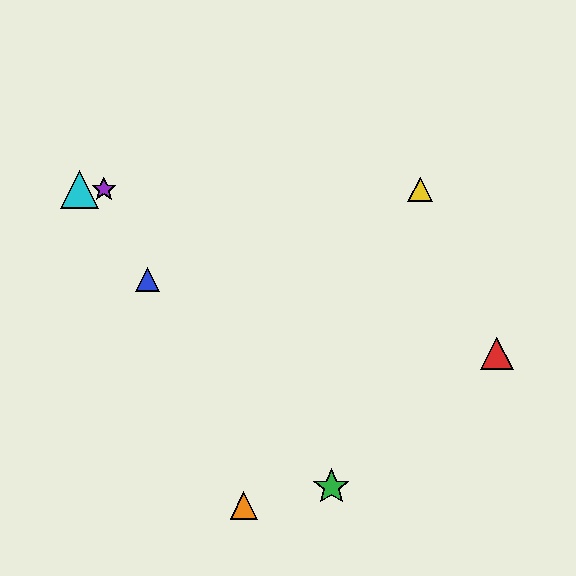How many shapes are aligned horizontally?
3 shapes (the yellow triangle, the purple star, the cyan triangle) are aligned horizontally.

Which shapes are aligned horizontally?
The yellow triangle, the purple star, the cyan triangle are aligned horizontally.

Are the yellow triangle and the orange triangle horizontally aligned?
No, the yellow triangle is at y≈189 and the orange triangle is at y≈506.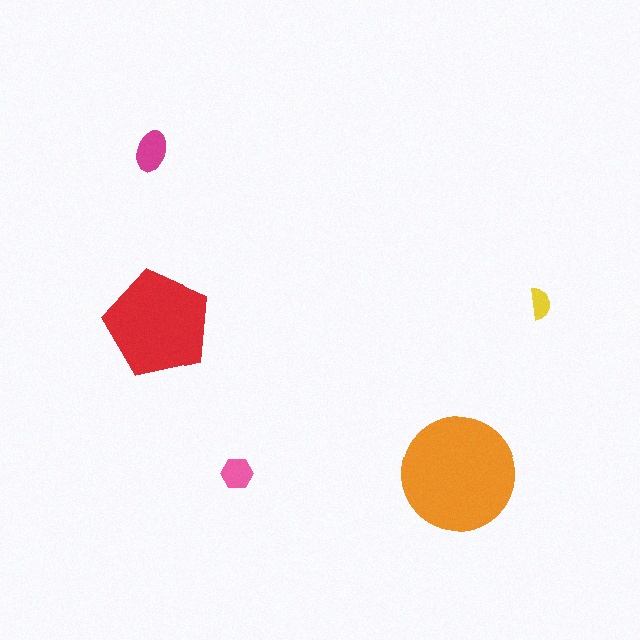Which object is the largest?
The orange circle.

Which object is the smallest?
The yellow semicircle.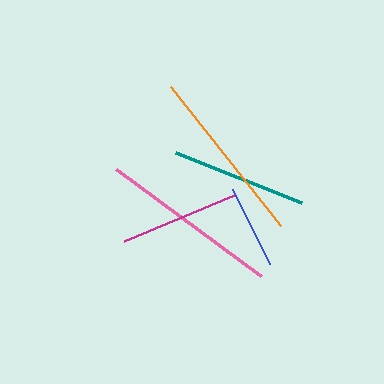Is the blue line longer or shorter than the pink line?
The pink line is longer than the blue line.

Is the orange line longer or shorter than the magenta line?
The orange line is longer than the magenta line.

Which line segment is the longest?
The pink line is the longest at approximately 180 pixels.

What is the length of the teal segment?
The teal segment is approximately 136 pixels long.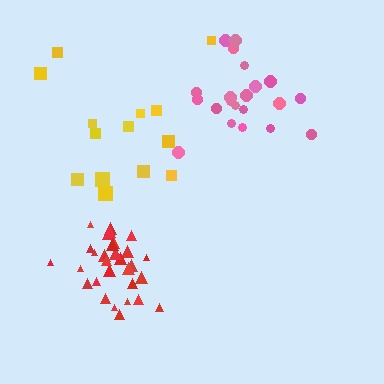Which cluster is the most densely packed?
Red.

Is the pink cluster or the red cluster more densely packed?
Red.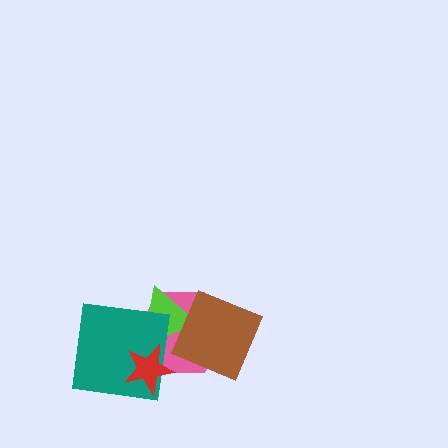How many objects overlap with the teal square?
3 objects overlap with the teal square.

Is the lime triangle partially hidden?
Yes, it is partially covered by another shape.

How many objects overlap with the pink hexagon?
4 objects overlap with the pink hexagon.